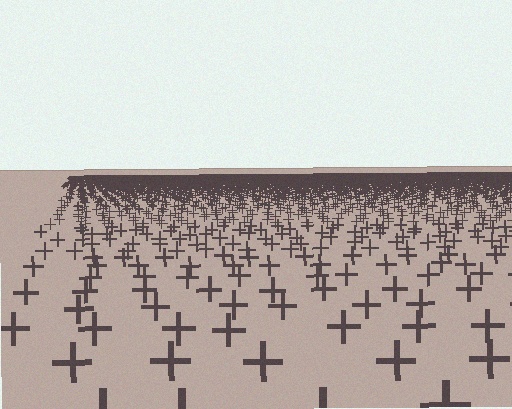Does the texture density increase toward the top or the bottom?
Density increases toward the top.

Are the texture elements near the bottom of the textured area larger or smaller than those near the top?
Larger. Near the bottom, elements are closer to the viewer and appear at a bigger on-screen size.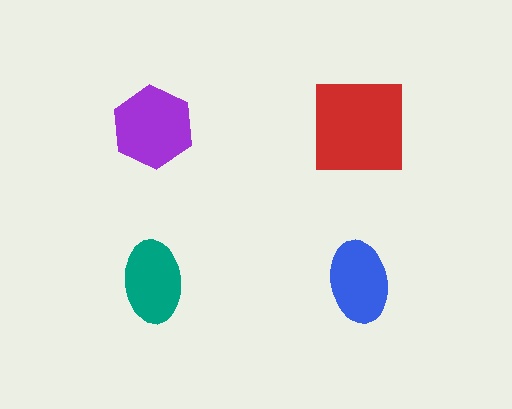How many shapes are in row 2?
2 shapes.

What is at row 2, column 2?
A blue ellipse.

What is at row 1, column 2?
A red square.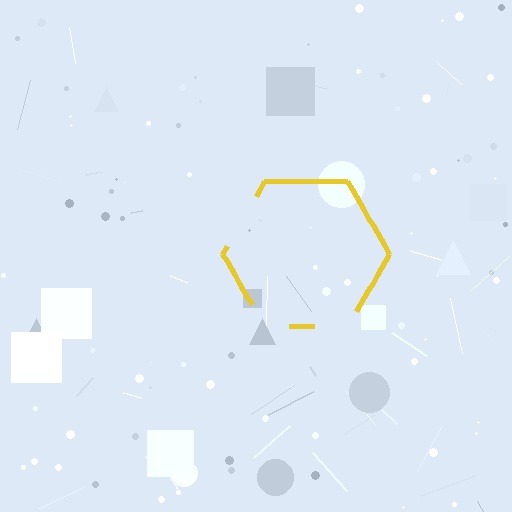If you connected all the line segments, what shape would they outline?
They would outline a hexagon.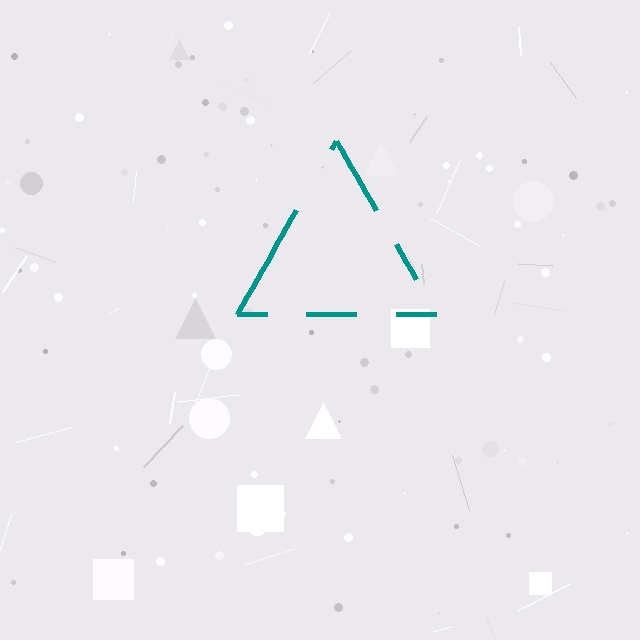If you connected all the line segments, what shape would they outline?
They would outline a triangle.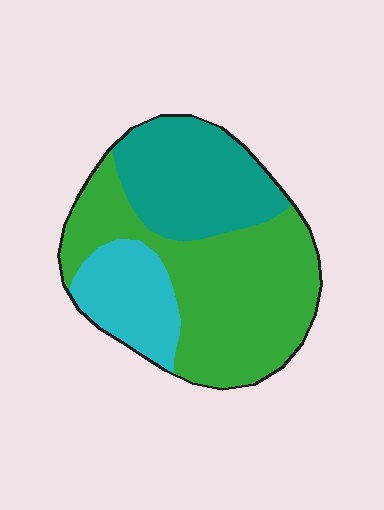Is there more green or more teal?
Green.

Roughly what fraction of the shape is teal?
Teal takes up about one third (1/3) of the shape.